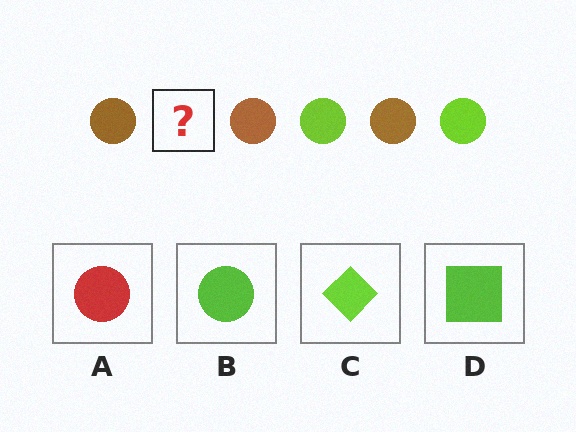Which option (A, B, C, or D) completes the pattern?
B.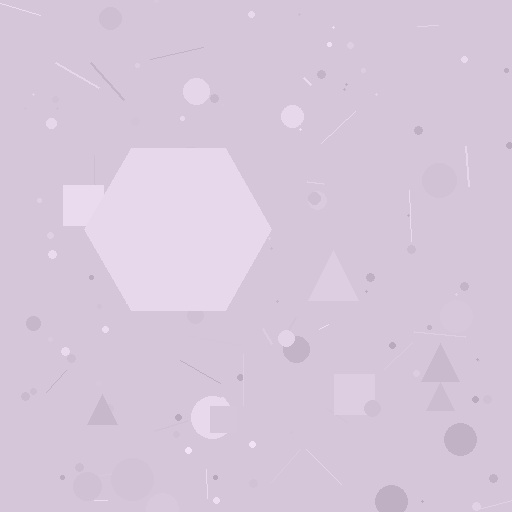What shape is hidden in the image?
A hexagon is hidden in the image.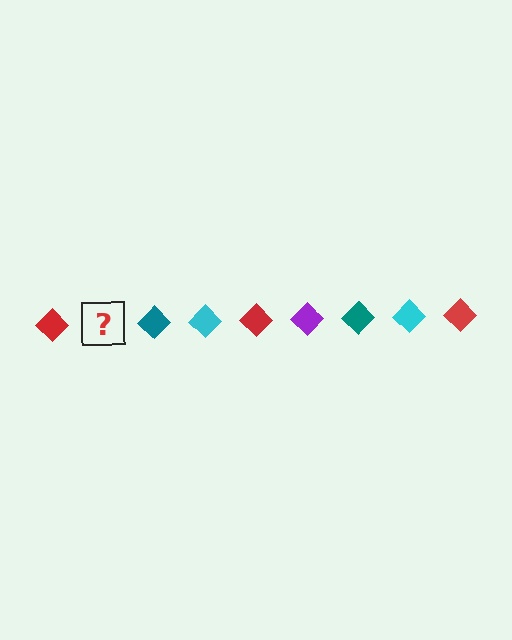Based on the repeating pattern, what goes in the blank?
The blank should be a purple diamond.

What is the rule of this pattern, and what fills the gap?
The rule is that the pattern cycles through red, purple, teal, cyan diamonds. The gap should be filled with a purple diamond.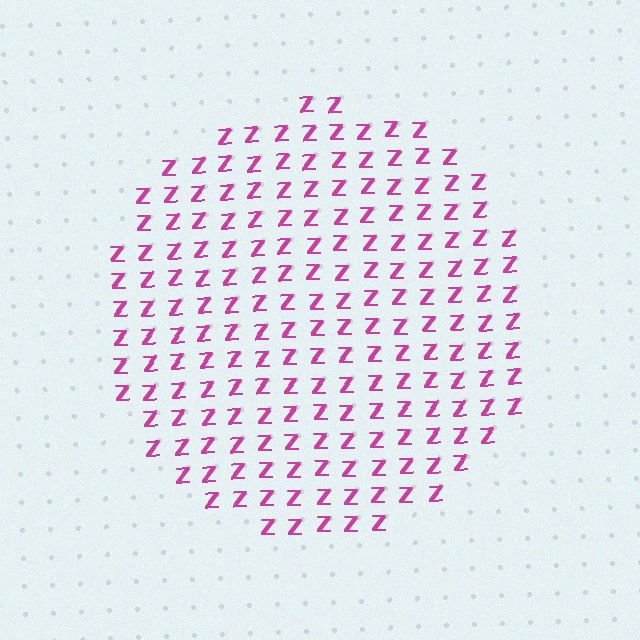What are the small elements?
The small elements are letter Z's.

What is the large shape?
The large shape is a circle.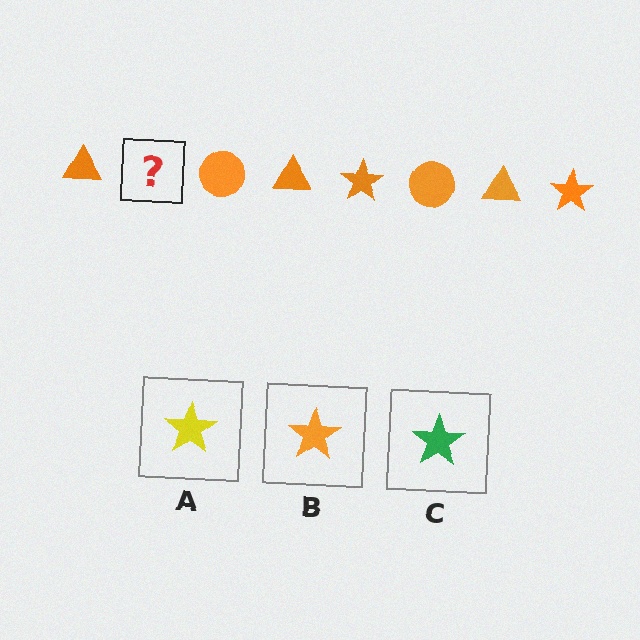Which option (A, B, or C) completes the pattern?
B.